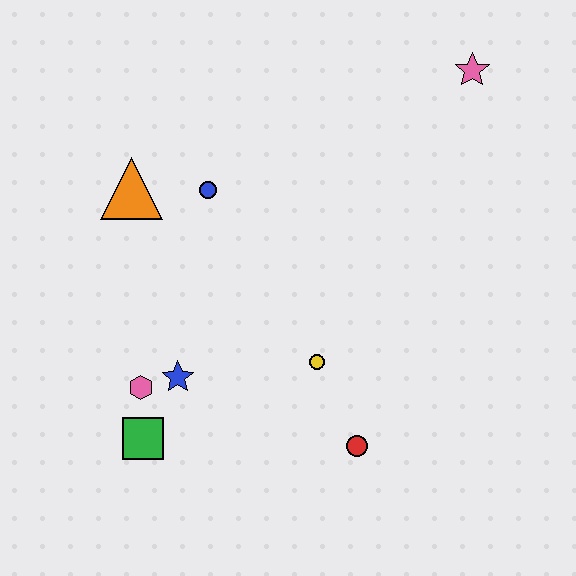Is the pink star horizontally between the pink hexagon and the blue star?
No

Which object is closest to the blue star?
The pink hexagon is closest to the blue star.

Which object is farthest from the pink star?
The green square is farthest from the pink star.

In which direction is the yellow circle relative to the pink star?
The yellow circle is below the pink star.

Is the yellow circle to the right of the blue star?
Yes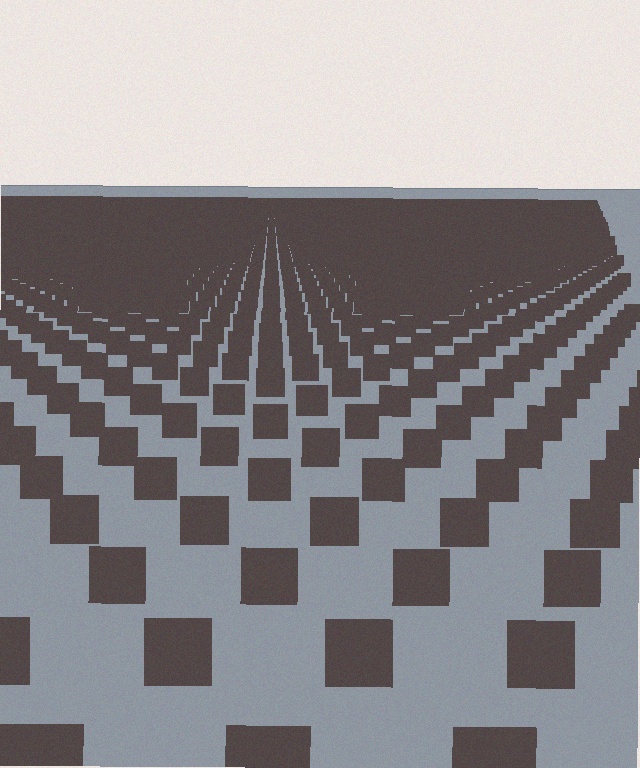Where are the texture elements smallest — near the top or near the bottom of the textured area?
Near the top.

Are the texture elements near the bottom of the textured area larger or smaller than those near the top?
Larger. Near the bottom, elements are closer to the viewer and appear at a bigger on-screen size.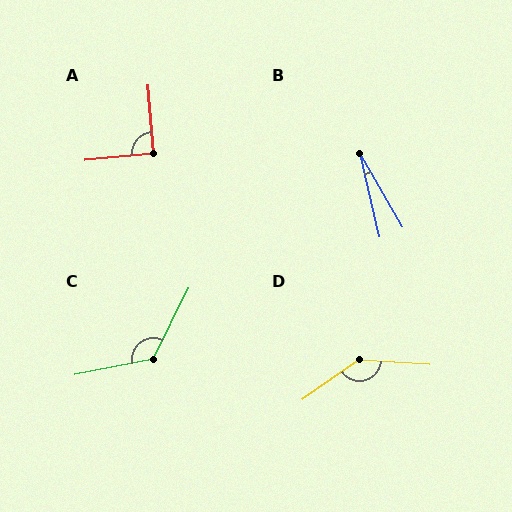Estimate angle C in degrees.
Approximately 128 degrees.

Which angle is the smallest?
B, at approximately 17 degrees.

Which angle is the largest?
D, at approximately 141 degrees.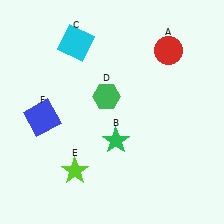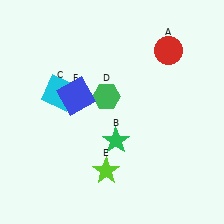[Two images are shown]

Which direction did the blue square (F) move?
The blue square (F) moved right.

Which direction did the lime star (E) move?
The lime star (E) moved right.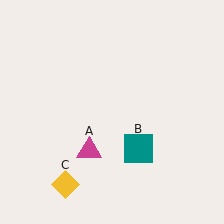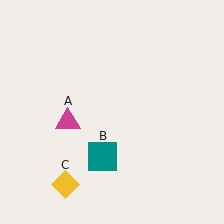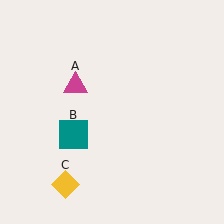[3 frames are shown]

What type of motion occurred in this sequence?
The magenta triangle (object A), teal square (object B) rotated clockwise around the center of the scene.